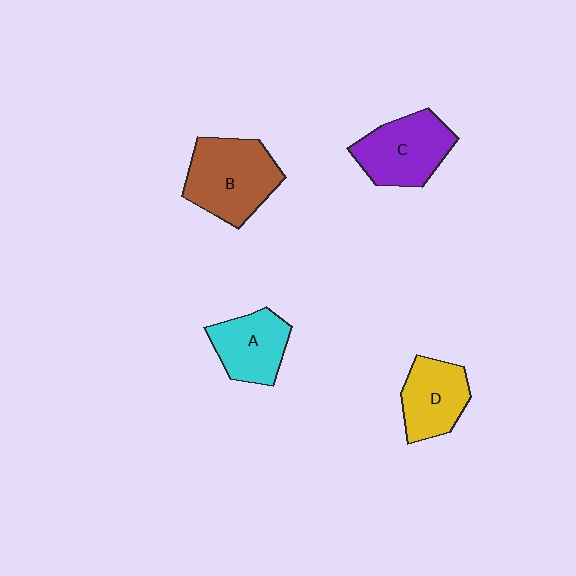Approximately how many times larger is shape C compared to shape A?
Approximately 1.2 times.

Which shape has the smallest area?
Shape D (yellow).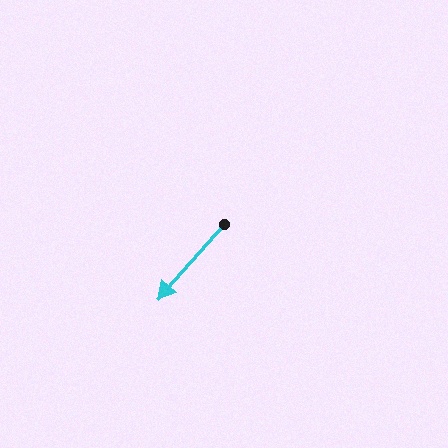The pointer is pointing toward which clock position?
Roughly 7 o'clock.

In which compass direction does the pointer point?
Southwest.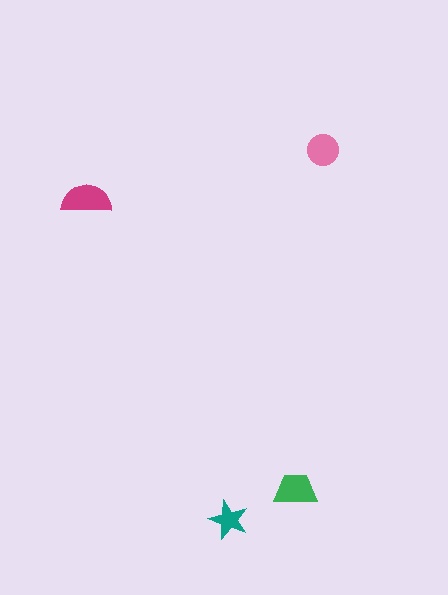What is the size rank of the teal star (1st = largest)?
4th.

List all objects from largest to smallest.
The magenta semicircle, the green trapezoid, the pink circle, the teal star.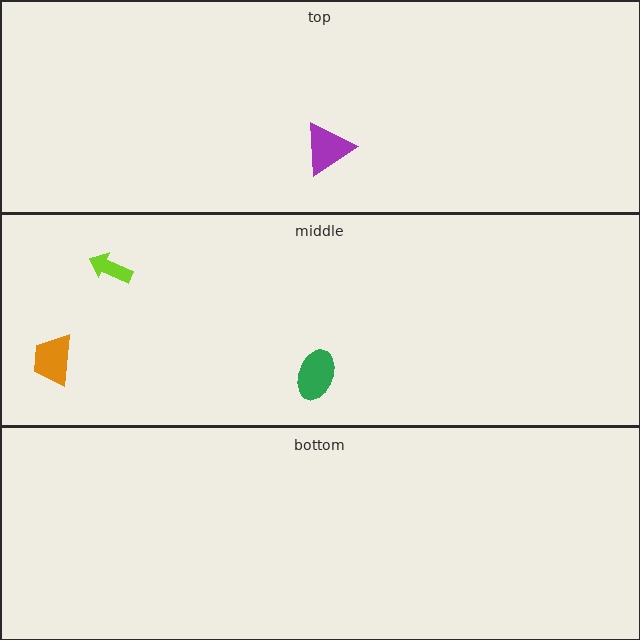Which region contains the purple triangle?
The top region.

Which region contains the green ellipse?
The middle region.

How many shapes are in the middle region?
3.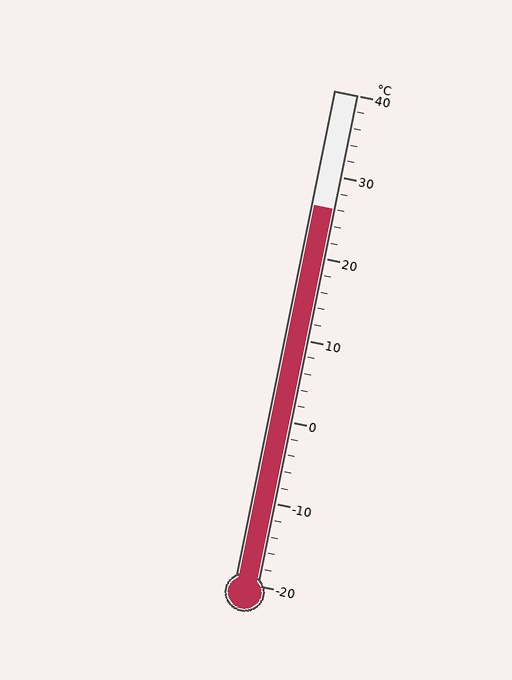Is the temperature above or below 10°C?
The temperature is above 10°C.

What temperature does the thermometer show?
The thermometer shows approximately 26°C.